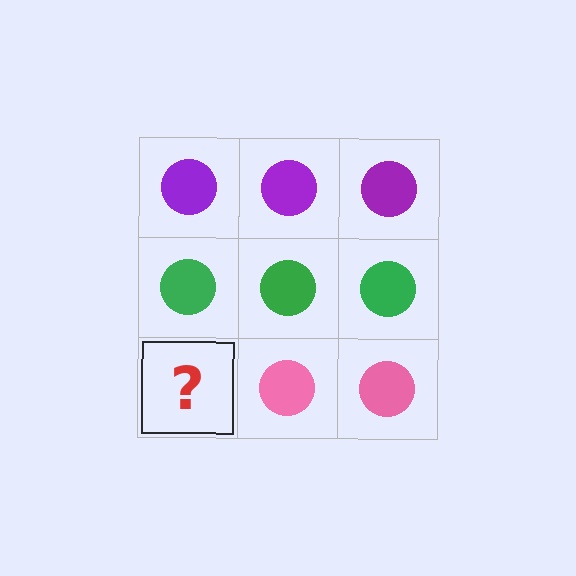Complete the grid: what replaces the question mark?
The question mark should be replaced with a pink circle.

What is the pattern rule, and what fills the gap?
The rule is that each row has a consistent color. The gap should be filled with a pink circle.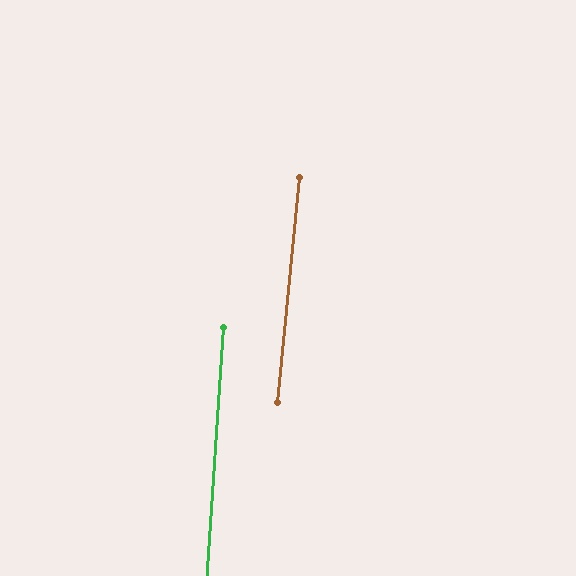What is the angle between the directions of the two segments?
Approximately 2 degrees.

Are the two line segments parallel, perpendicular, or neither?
Parallel — their directions differ by only 1.8°.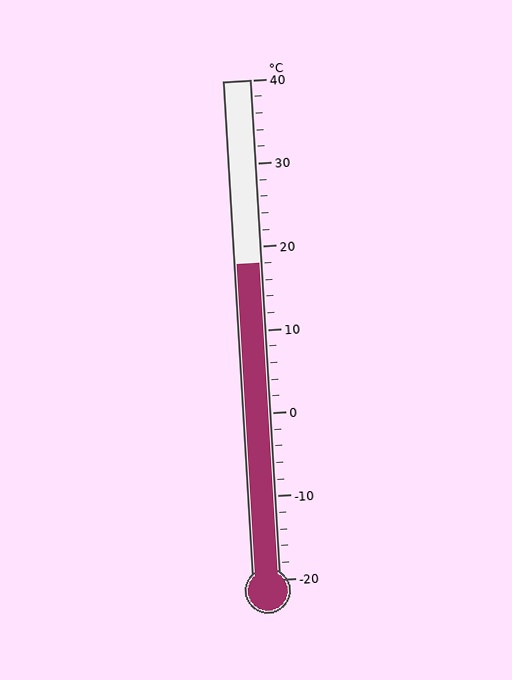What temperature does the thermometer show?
The thermometer shows approximately 18°C.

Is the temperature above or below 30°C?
The temperature is below 30°C.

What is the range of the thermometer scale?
The thermometer scale ranges from -20°C to 40°C.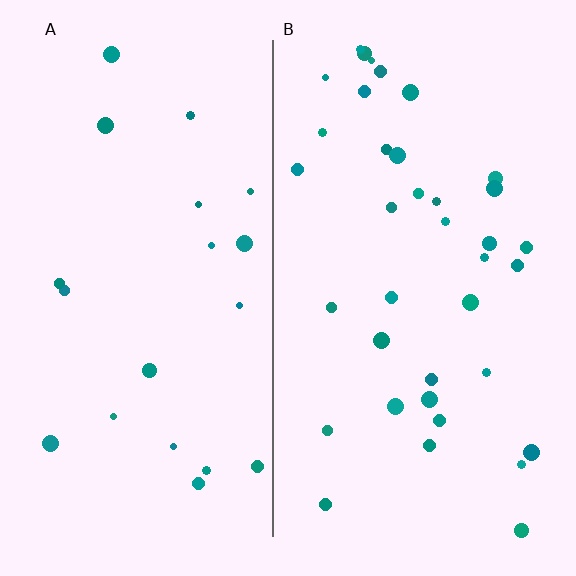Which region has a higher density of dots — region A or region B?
B (the right).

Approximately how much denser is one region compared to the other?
Approximately 1.9× — region B over region A.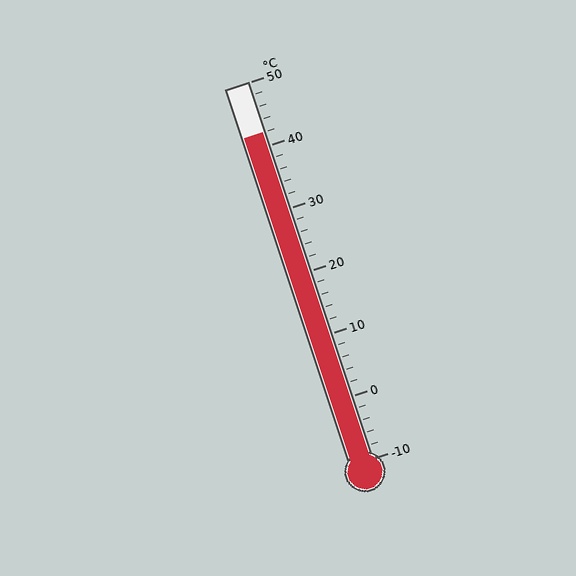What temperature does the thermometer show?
The thermometer shows approximately 42°C.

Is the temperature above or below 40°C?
The temperature is above 40°C.